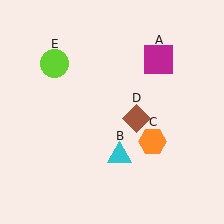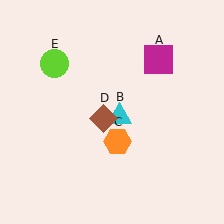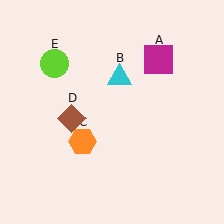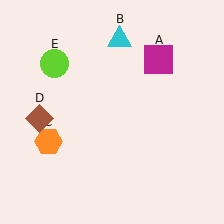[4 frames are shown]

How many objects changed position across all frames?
3 objects changed position: cyan triangle (object B), orange hexagon (object C), brown diamond (object D).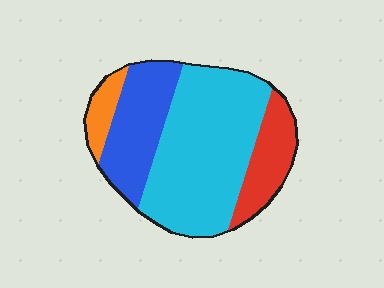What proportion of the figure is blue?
Blue covers 24% of the figure.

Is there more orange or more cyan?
Cyan.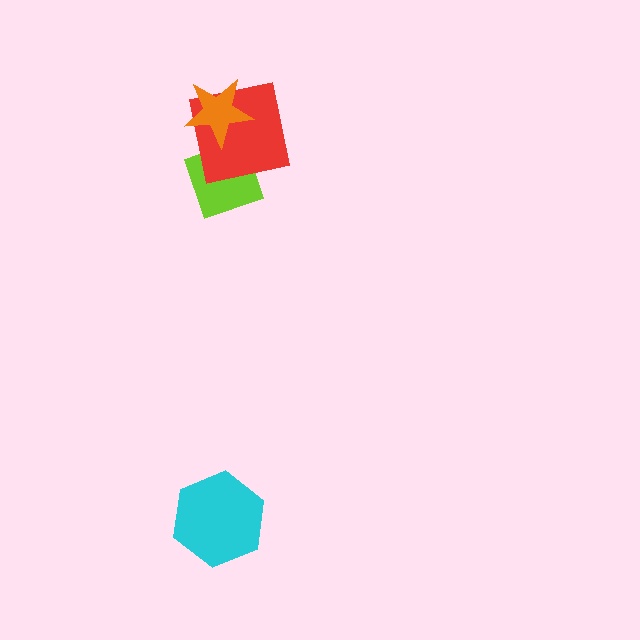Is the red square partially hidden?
Yes, it is partially covered by another shape.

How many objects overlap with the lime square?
1 object overlaps with the lime square.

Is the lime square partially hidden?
Yes, it is partially covered by another shape.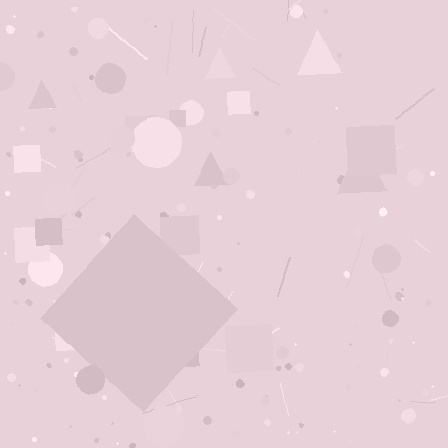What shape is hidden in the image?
A diamond is hidden in the image.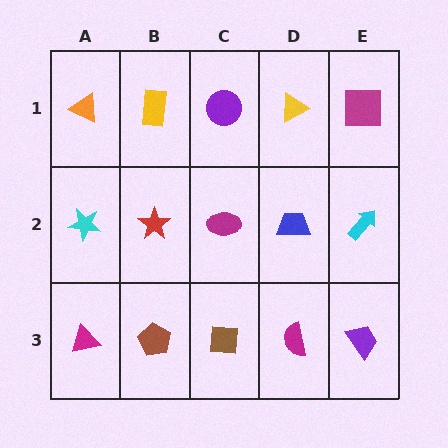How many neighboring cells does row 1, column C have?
3.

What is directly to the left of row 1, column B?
An orange triangle.